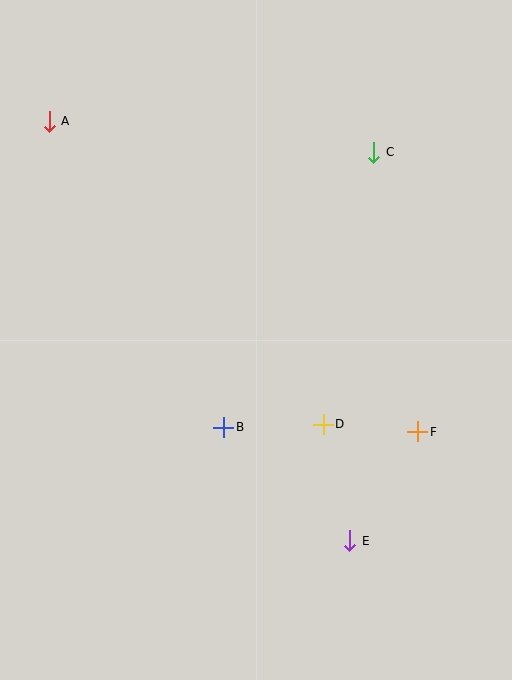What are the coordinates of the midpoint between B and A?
The midpoint between B and A is at (137, 274).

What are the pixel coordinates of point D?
Point D is at (323, 424).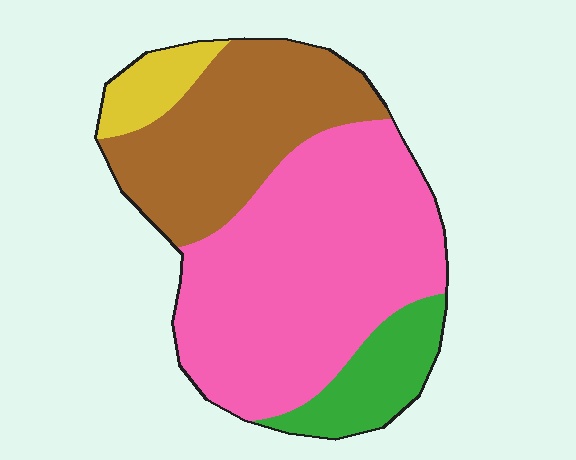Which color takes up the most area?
Pink, at roughly 50%.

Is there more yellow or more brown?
Brown.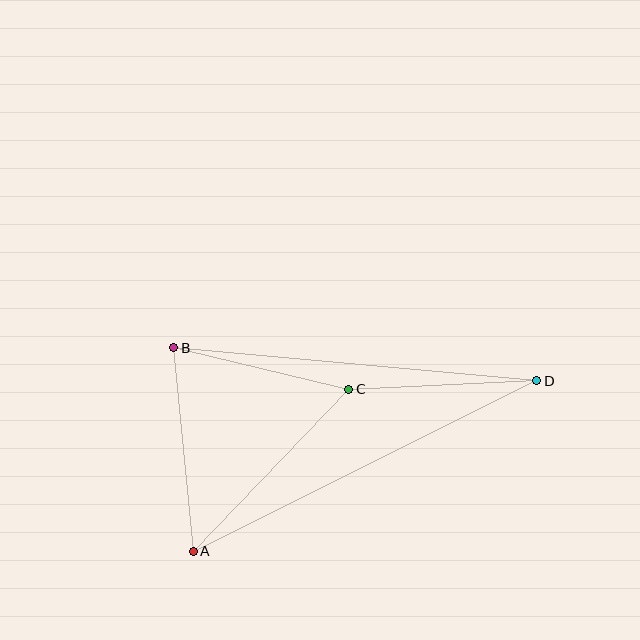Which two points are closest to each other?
Points B and C are closest to each other.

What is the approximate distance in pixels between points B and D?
The distance between B and D is approximately 364 pixels.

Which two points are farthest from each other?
Points A and D are farthest from each other.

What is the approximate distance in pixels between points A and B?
The distance between A and B is approximately 204 pixels.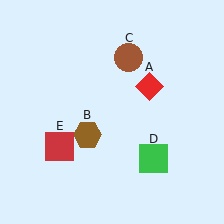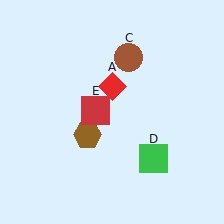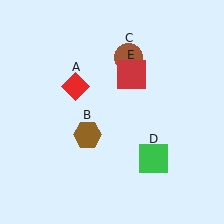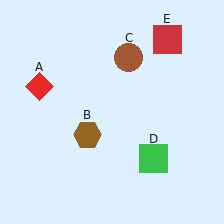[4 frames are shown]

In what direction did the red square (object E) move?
The red square (object E) moved up and to the right.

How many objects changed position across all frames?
2 objects changed position: red diamond (object A), red square (object E).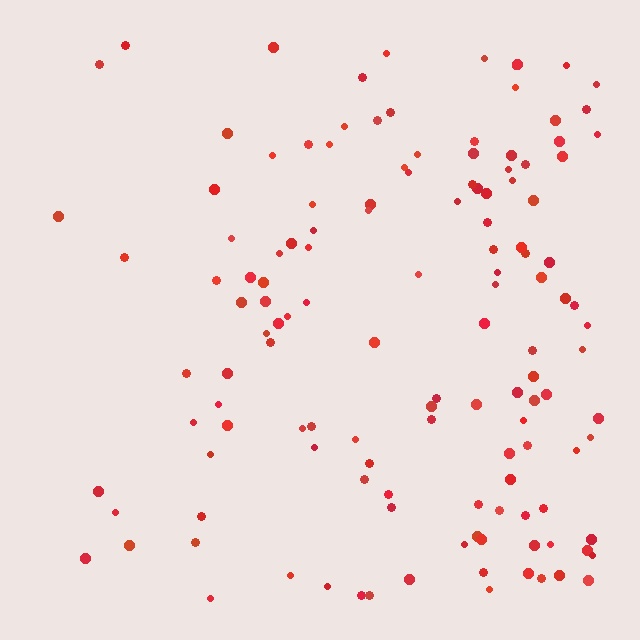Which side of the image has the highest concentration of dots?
The right.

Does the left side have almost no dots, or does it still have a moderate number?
Still a moderate number, just noticeably fewer than the right.